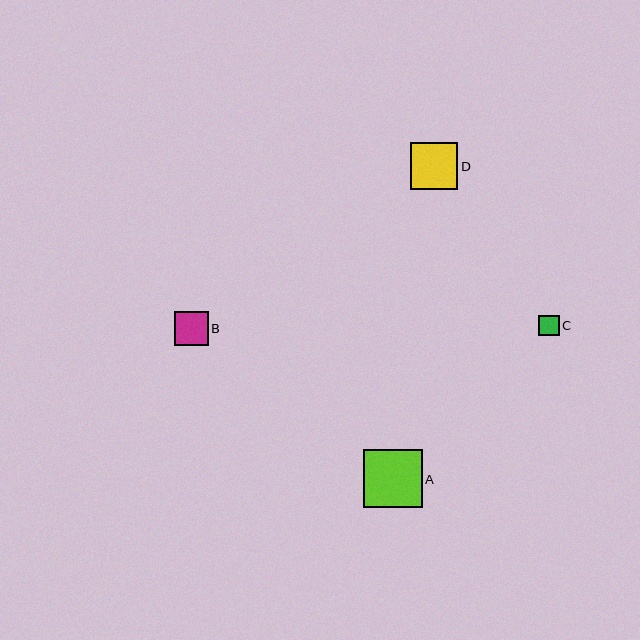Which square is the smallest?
Square C is the smallest with a size of approximately 20 pixels.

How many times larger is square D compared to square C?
Square D is approximately 2.3 times the size of square C.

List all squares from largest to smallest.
From largest to smallest: A, D, B, C.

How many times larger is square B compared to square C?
Square B is approximately 1.7 times the size of square C.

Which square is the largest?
Square A is the largest with a size of approximately 58 pixels.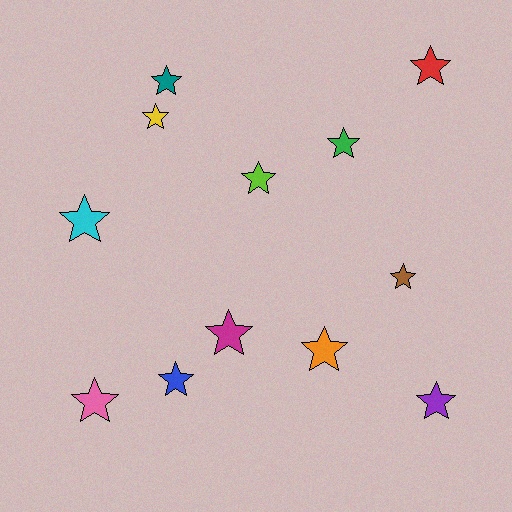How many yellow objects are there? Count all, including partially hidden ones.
There is 1 yellow object.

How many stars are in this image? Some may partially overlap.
There are 12 stars.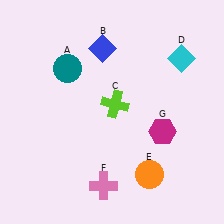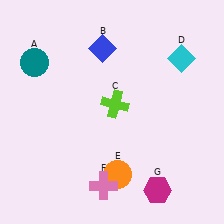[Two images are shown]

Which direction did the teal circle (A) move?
The teal circle (A) moved left.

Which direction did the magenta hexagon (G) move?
The magenta hexagon (G) moved down.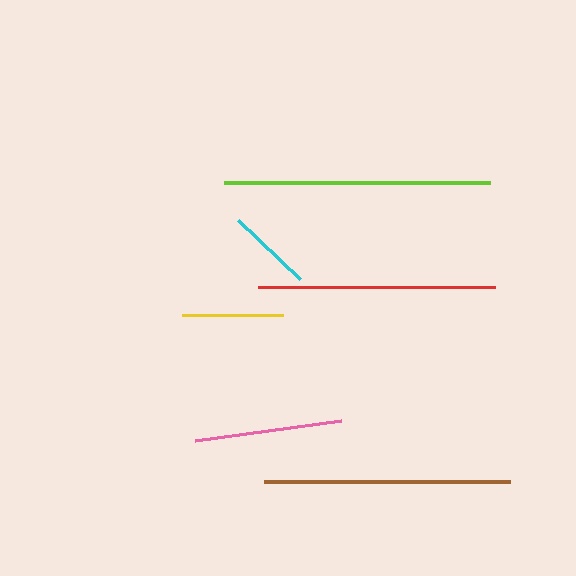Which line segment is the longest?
The lime line is the longest at approximately 266 pixels.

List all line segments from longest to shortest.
From longest to shortest: lime, brown, red, pink, yellow, cyan.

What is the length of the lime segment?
The lime segment is approximately 266 pixels long.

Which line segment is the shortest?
The cyan line is the shortest at approximately 86 pixels.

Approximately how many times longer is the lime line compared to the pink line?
The lime line is approximately 1.8 times the length of the pink line.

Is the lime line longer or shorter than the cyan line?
The lime line is longer than the cyan line.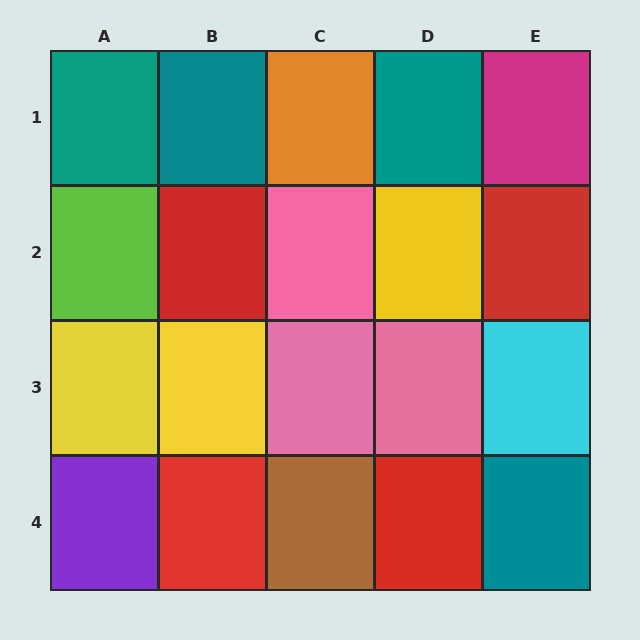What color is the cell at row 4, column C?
Brown.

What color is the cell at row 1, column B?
Teal.